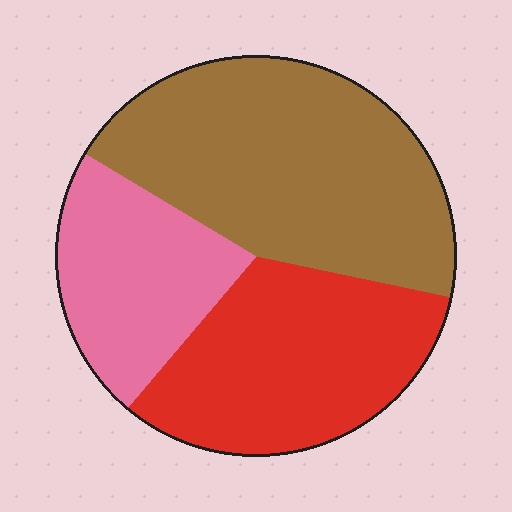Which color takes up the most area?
Brown, at roughly 45%.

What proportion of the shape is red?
Red takes up about one third (1/3) of the shape.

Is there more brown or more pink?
Brown.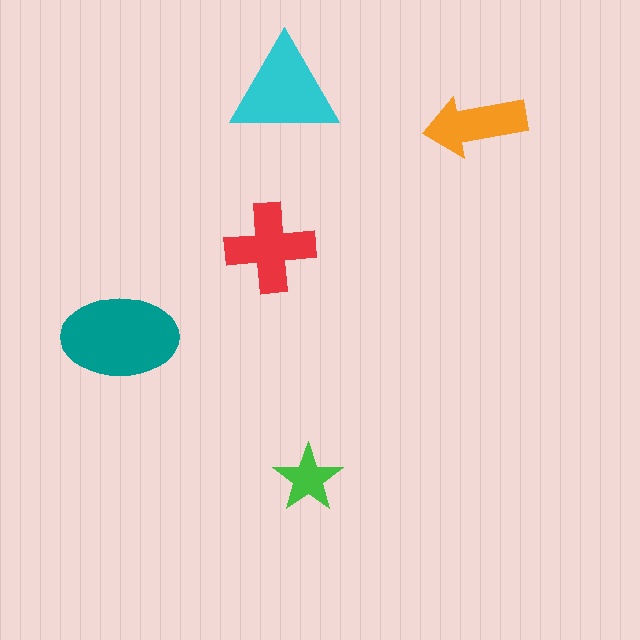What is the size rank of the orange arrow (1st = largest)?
4th.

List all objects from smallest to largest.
The green star, the orange arrow, the red cross, the cyan triangle, the teal ellipse.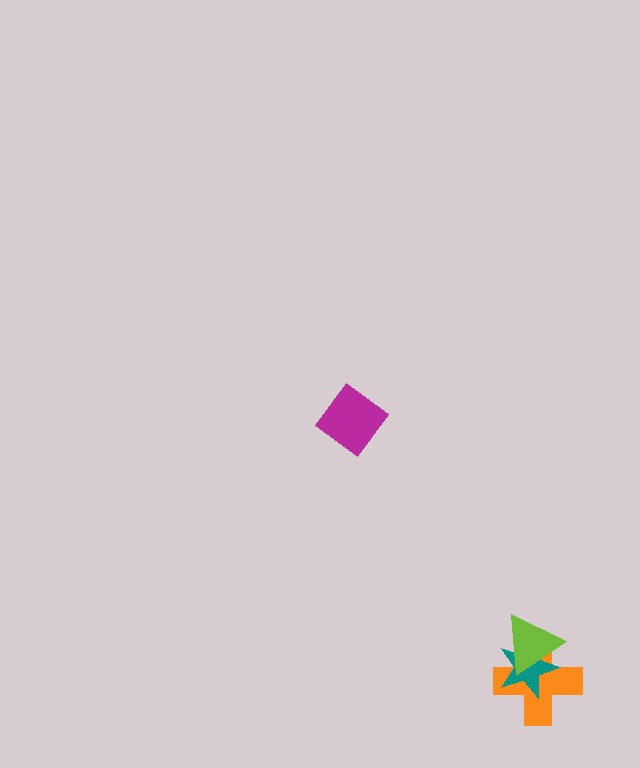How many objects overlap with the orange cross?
2 objects overlap with the orange cross.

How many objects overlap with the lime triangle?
2 objects overlap with the lime triangle.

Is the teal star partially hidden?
Yes, it is partially covered by another shape.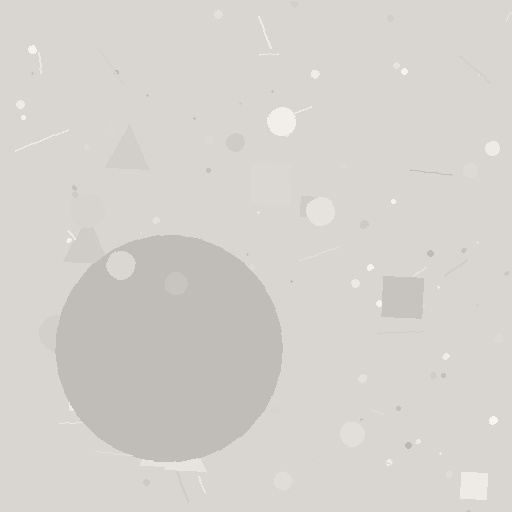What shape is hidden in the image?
A circle is hidden in the image.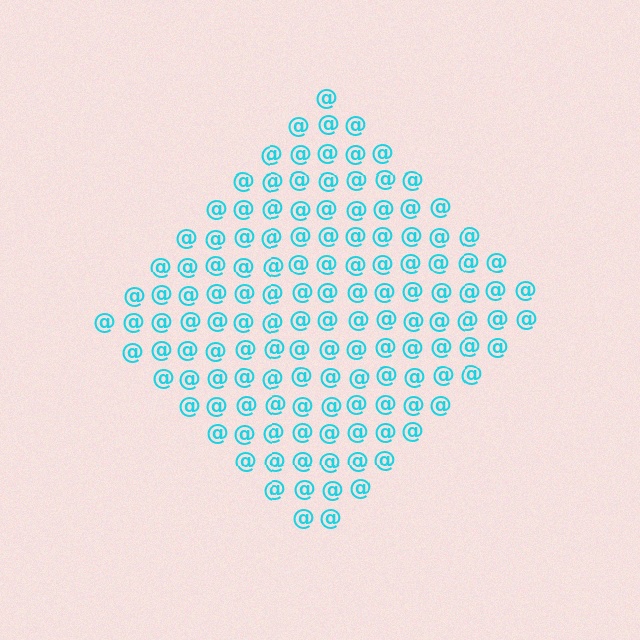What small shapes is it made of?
It is made of small at signs.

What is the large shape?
The large shape is a diamond.